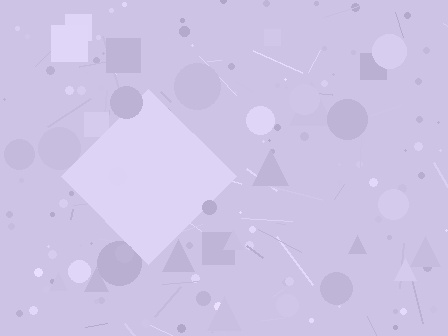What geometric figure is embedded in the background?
A diamond is embedded in the background.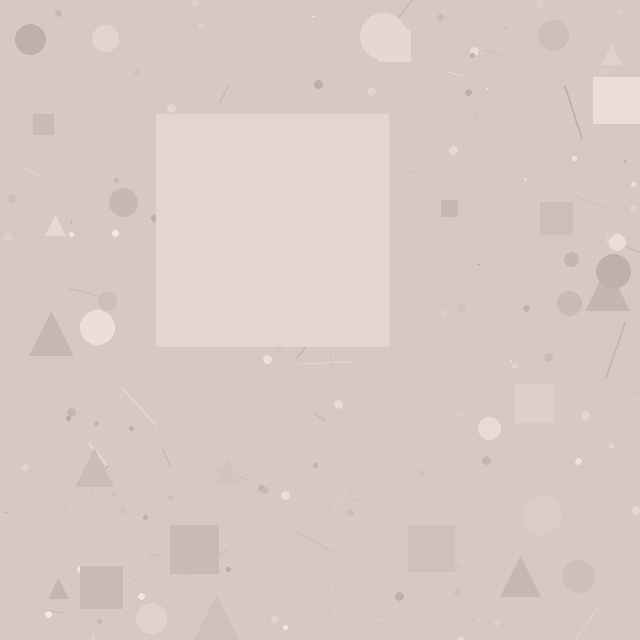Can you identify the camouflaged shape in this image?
The camouflaged shape is a square.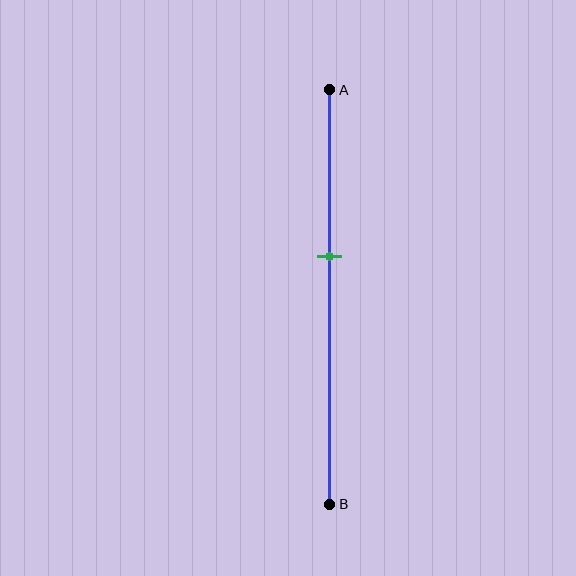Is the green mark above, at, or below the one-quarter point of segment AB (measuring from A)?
The green mark is below the one-quarter point of segment AB.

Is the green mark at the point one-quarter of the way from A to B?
No, the mark is at about 40% from A, not at the 25% one-quarter point.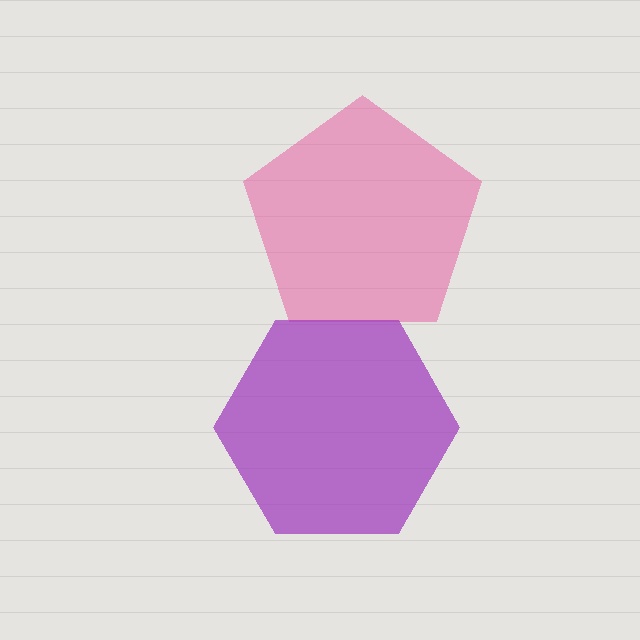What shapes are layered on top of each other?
The layered shapes are: a pink pentagon, a purple hexagon.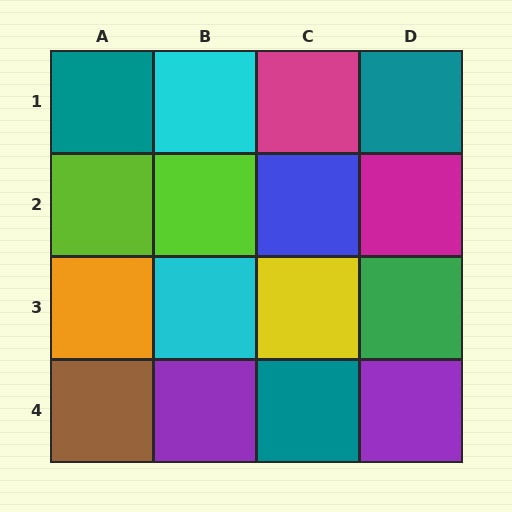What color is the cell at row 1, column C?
Magenta.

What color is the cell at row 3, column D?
Green.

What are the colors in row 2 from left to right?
Lime, lime, blue, magenta.